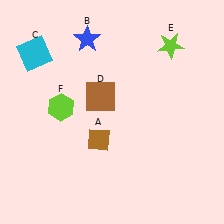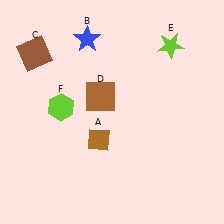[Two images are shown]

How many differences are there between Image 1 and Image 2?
There is 1 difference between the two images.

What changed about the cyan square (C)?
In Image 1, C is cyan. In Image 2, it changed to brown.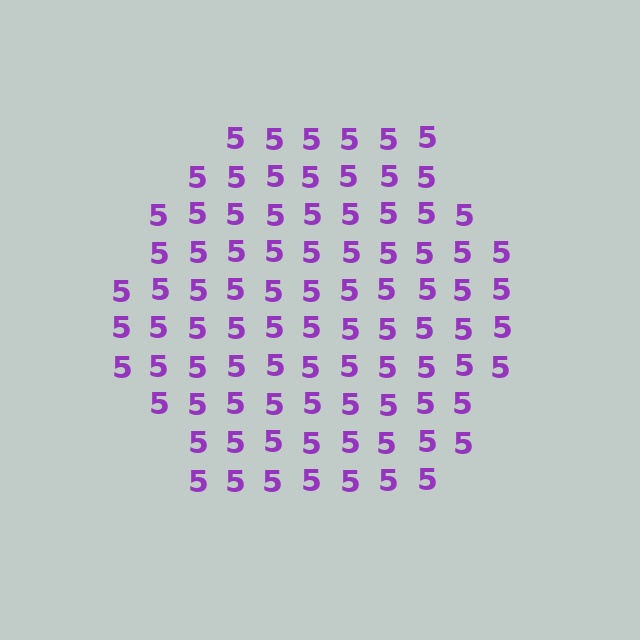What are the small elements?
The small elements are digit 5's.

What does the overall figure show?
The overall figure shows a hexagon.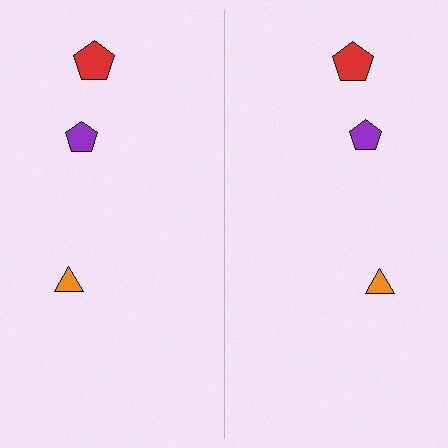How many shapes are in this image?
There are 6 shapes in this image.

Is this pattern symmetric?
Yes, this pattern has bilateral (reflection) symmetry.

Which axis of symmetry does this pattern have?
The pattern has a vertical axis of symmetry running through the center of the image.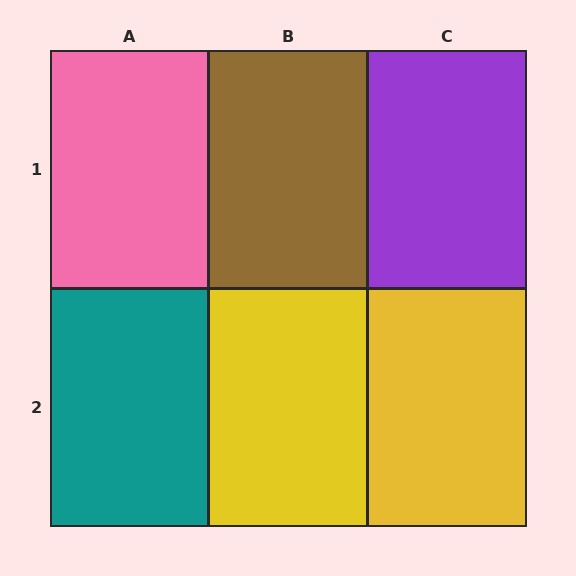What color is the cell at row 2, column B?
Yellow.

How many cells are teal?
1 cell is teal.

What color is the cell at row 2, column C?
Yellow.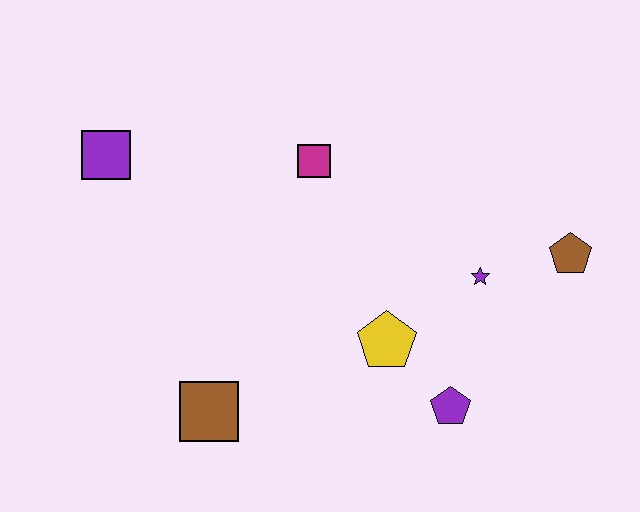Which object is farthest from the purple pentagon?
The purple square is farthest from the purple pentagon.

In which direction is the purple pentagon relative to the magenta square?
The purple pentagon is below the magenta square.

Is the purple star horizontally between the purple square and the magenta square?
No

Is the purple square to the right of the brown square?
No